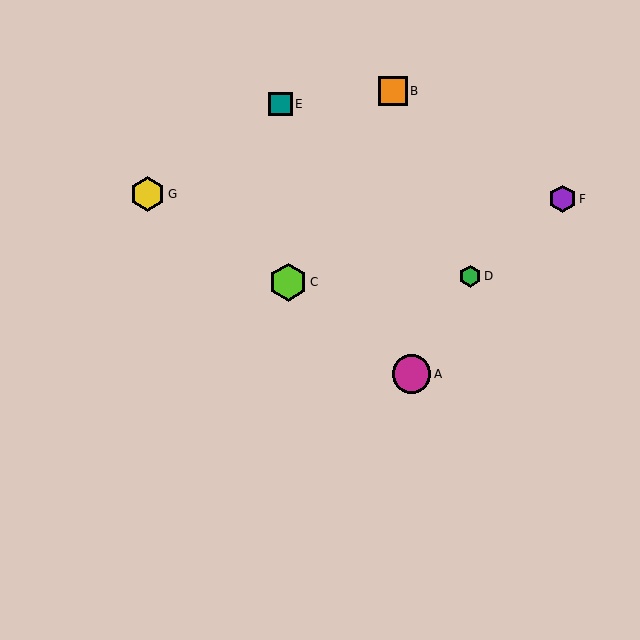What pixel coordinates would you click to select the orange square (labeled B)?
Click at (393, 91) to select the orange square B.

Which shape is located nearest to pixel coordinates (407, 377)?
The magenta circle (labeled A) at (411, 374) is nearest to that location.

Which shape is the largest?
The magenta circle (labeled A) is the largest.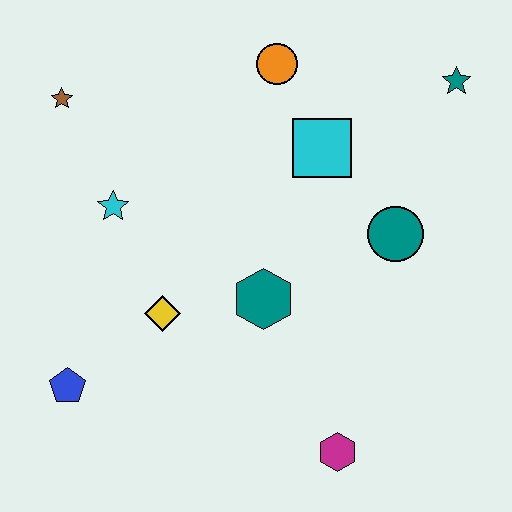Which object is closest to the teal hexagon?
The yellow diamond is closest to the teal hexagon.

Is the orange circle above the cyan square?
Yes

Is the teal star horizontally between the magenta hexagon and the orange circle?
No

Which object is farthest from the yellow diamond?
The teal star is farthest from the yellow diamond.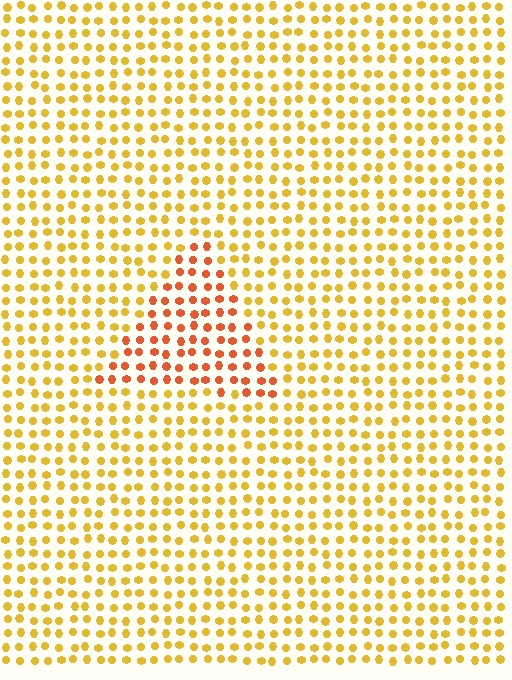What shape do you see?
I see a triangle.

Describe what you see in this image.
The image is filled with small yellow elements in a uniform arrangement. A triangle-shaped region is visible where the elements are tinted to a slightly different hue, forming a subtle color boundary.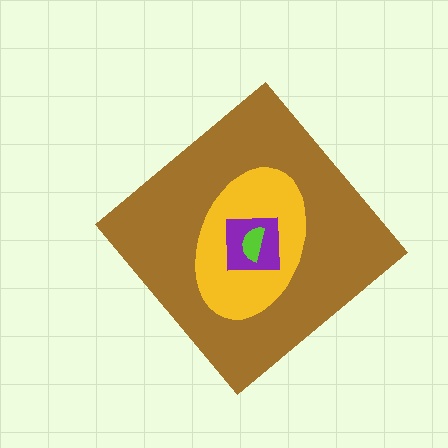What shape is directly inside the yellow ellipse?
The purple square.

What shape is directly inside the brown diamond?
The yellow ellipse.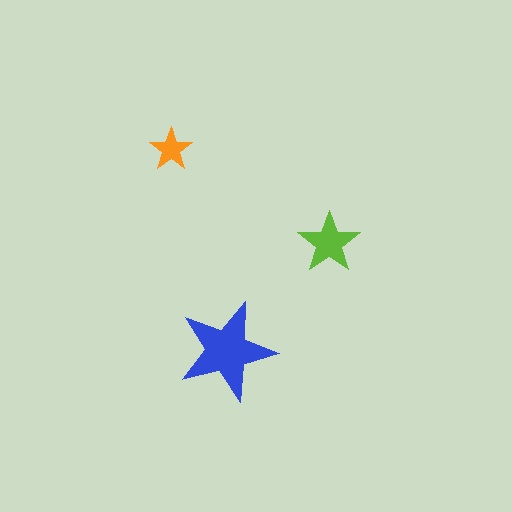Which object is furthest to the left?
The orange star is leftmost.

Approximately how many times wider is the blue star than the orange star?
About 2.5 times wider.